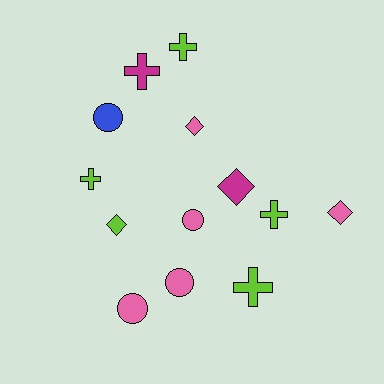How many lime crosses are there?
There are 4 lime crosses.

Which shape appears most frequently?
Cross, with 5 objects.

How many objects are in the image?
There are 13 objects.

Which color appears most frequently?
Lime, with 5 objects.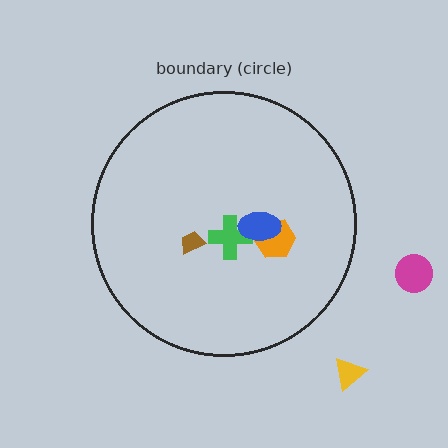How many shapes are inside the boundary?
4 inside, 2 outside.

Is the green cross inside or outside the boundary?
Inside.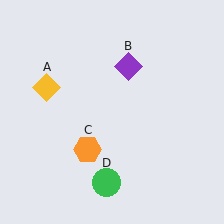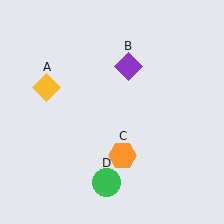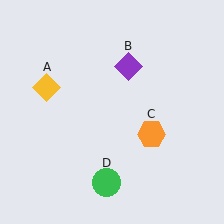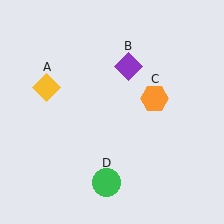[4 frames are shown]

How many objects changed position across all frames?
1 object changed position: orange hexagon (object C).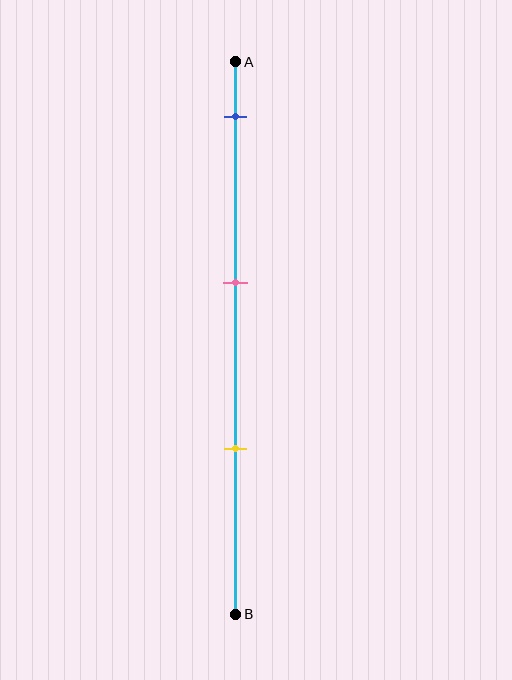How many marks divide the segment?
There are 3 marks dividing the segment.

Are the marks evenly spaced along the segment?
Yes, the marks are approximately evenly spaced.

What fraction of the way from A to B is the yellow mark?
The yellow mark is approximately 70% (0.7) of the way from A to B.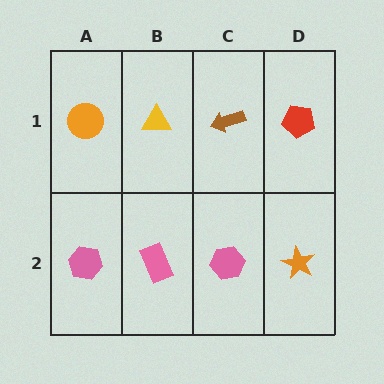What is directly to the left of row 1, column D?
A brown arrow.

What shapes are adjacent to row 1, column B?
A pink rectangle (row 2, column B), an orange circle (row 1, column A), a brown arrow (row 1, column C).